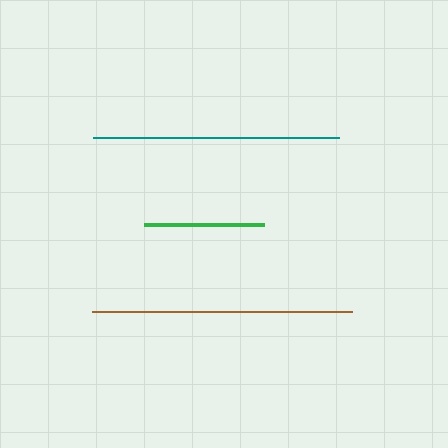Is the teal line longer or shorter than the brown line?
The brown line is longer than the teal line.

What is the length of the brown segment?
The brown segment is approximately 260 pixels long.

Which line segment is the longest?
The brown line is the longest at approximately 260 pixels.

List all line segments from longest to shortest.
From longest to shortest: brown, teal, green.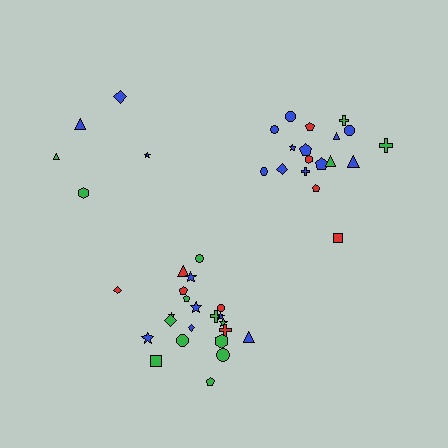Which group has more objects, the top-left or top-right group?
The top-right group.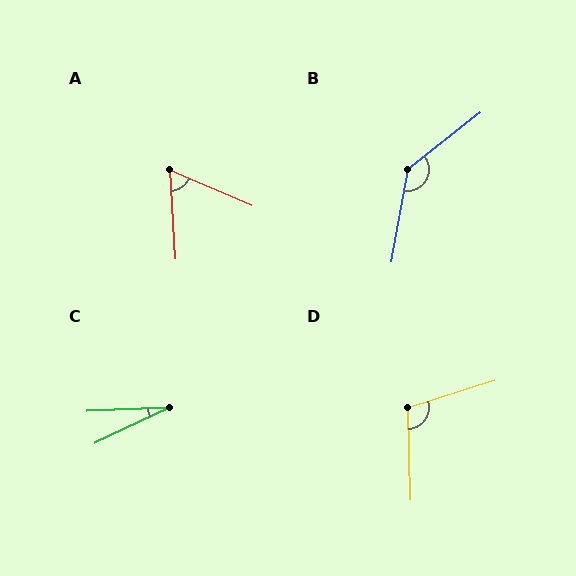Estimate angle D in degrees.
Approximately 106 degrees.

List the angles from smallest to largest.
C (22°), A (63°), D (106°), B (138°).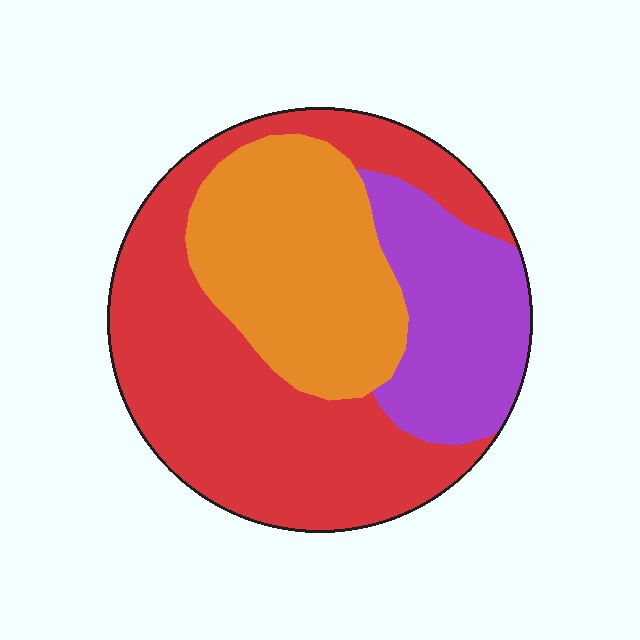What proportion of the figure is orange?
Orange covers roughly 30% of the figure.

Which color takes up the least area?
Purple, at roughly 20%.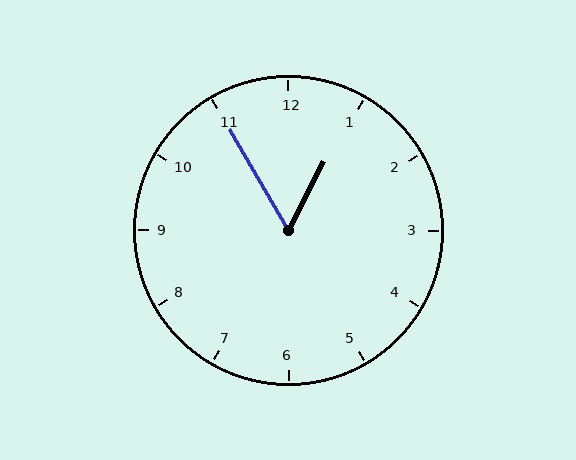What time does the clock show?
12:55.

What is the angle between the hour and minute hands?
Approximately 58 degrees.